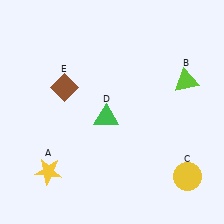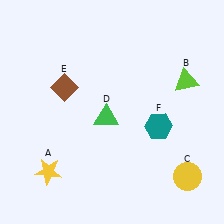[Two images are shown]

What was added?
A teal hexagon (F) was added in Image 2.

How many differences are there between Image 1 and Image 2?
There is 1 difference between the two images.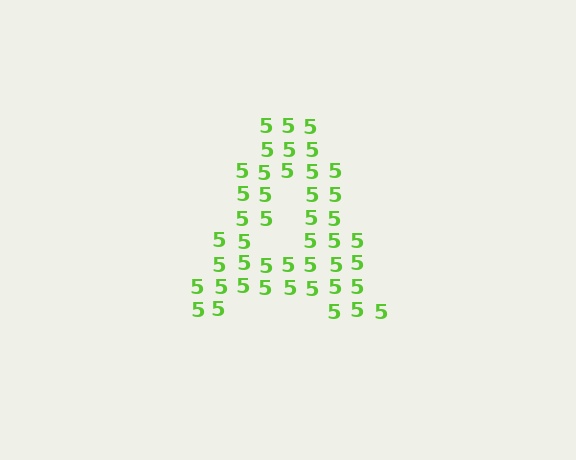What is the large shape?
The large shape is the letter A.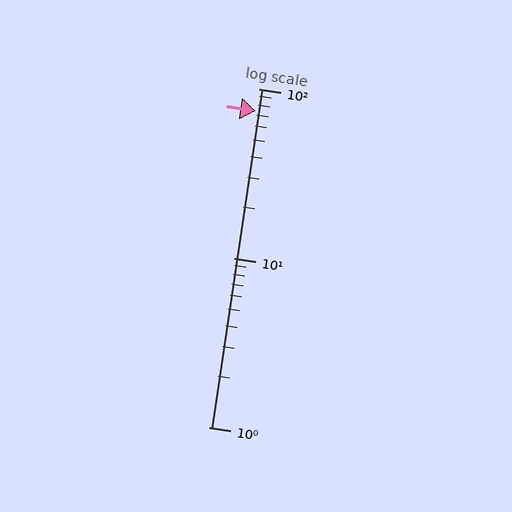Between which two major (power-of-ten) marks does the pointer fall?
The pointer is between 10 and 100.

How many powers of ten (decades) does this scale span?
The scale spans 2 decades, from 1 to 100.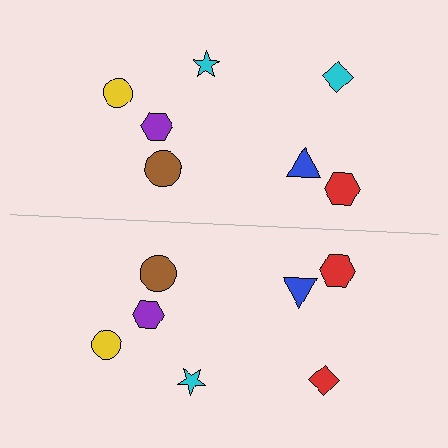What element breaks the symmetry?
The red diamond on the bottom side breaks the symmetry — its mirror counterpart is cyan.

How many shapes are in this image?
There are 14 shapes in this image.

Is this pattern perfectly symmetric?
No, the pattern is not perfectly symmetric. The red diamond on the bottom side breaks the symmetry — its mirror counterpart is cyan.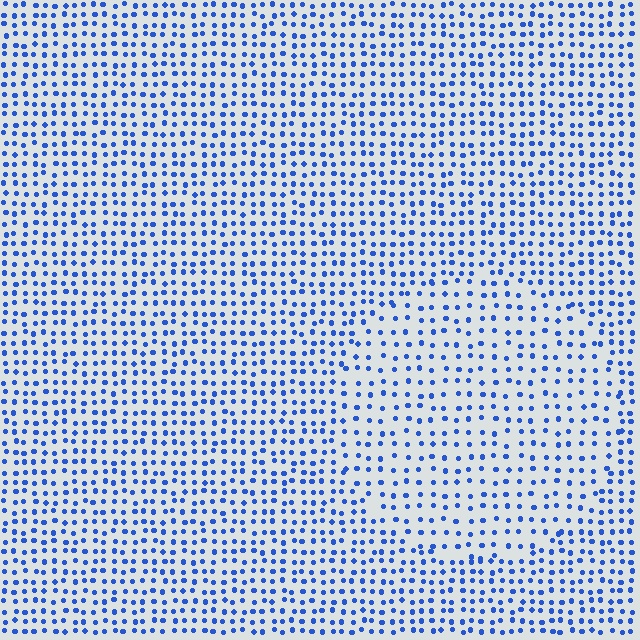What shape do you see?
I see a circle.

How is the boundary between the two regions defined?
The boundary is defined by a change in element density (approximately 1.6x ratio). All elements are the same color, size, and shape.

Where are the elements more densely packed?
The elements are more densely packed outside the circle boundary.